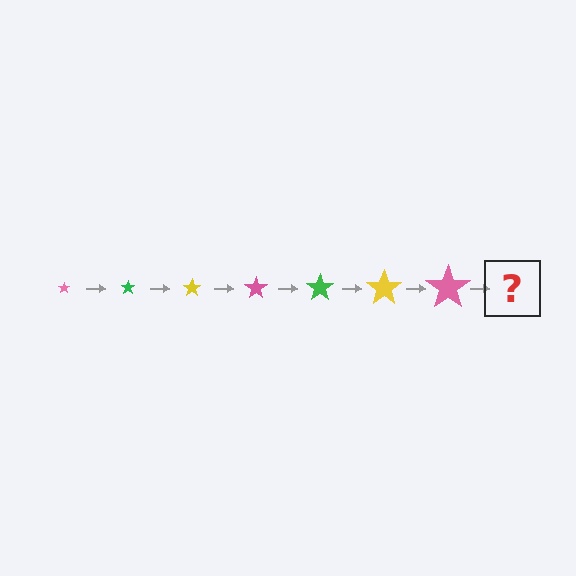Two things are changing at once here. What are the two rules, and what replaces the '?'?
The two rules are that the star grows larger each step and the color cycles through pink, green, and yellow. The '?' should be a green star, larger than the previous one.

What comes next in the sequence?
The next element should be a green star, larger than the previous one.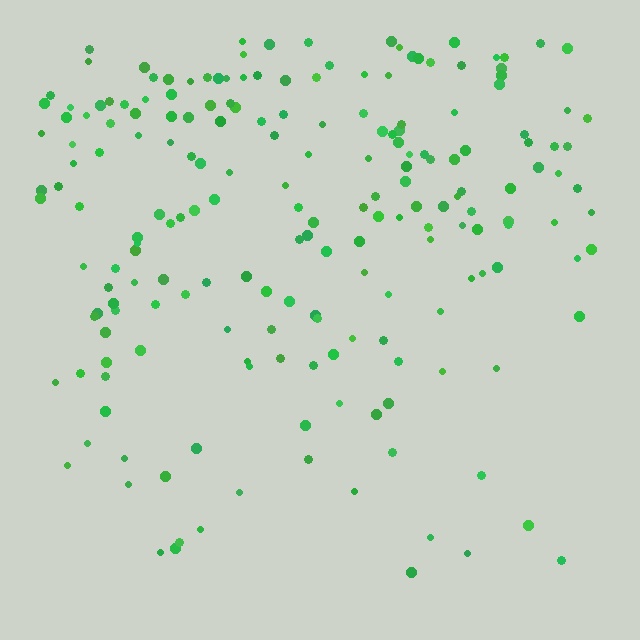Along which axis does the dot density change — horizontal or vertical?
Vertical.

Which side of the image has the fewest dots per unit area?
The bottom.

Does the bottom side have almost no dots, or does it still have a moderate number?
Still a moderate number, just noticeably fewer than the top.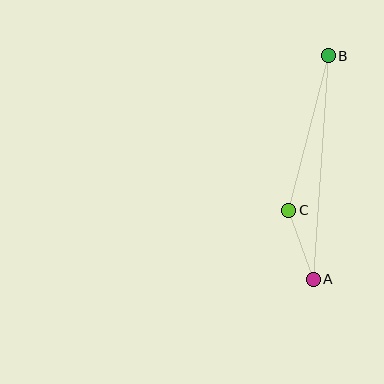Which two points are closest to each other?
Points A and C are closest to each other.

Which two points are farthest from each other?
Points A and B are farthest from each other.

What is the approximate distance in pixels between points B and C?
The distance between B and C is approximately 160 pixels.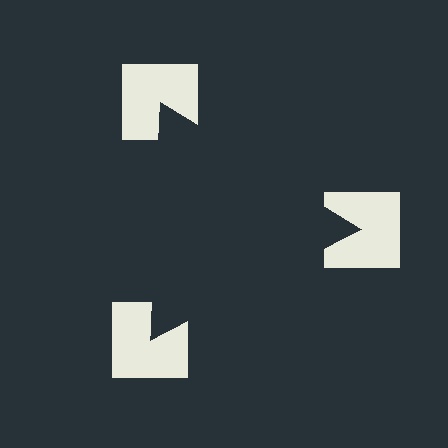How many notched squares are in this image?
There are 3 — one at each vertex of the illusory triangle.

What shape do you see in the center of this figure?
An illusory triangle — its edges are inferred from the aligned wedge cuts in the notched squares, not physically drawn.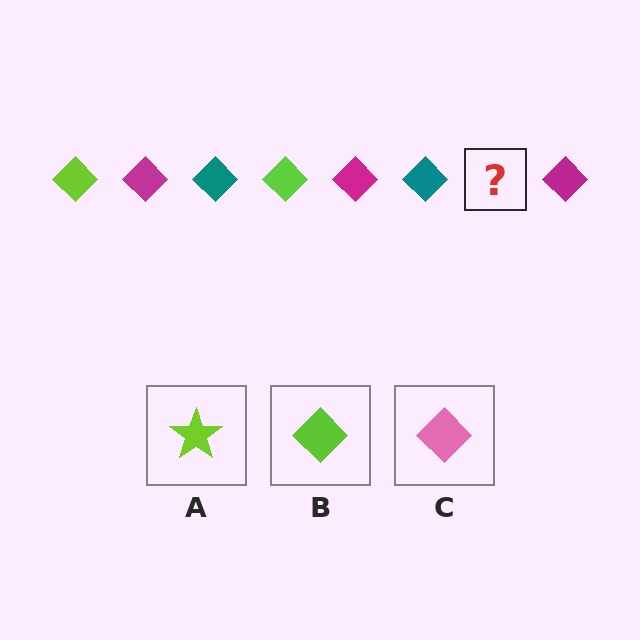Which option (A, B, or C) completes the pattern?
B.